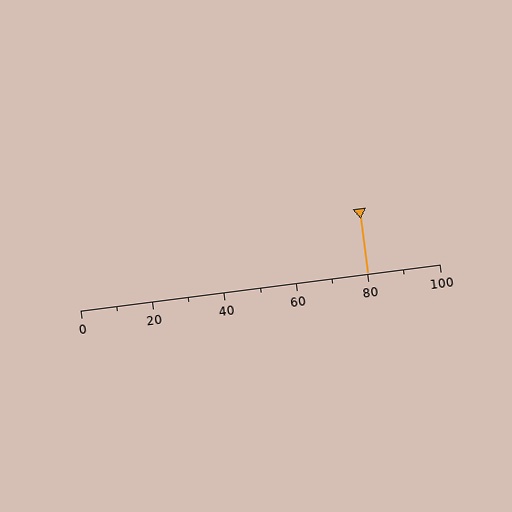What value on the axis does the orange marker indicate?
The marker indicates approximately 80.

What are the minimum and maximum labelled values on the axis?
The axis runs from 0 to 100.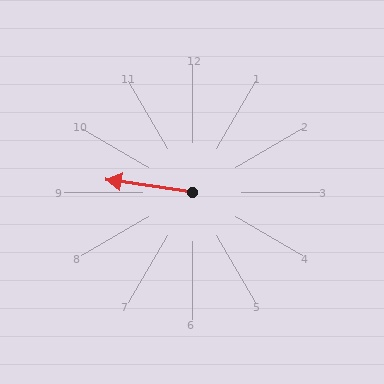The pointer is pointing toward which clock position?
Roughly 9 o'clock.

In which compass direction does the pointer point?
West.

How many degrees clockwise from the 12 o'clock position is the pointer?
Approximately 278 degrees.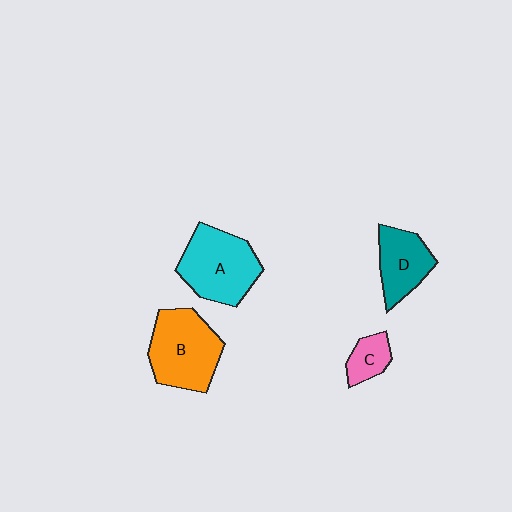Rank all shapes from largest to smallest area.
From largest to smallest: B (orange), A (cyan), D (teal), C (pink).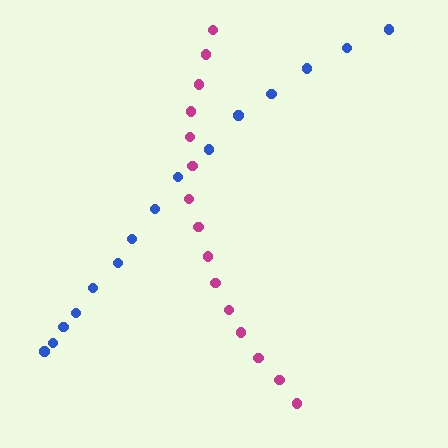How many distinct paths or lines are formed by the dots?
There are 2 distinct paths.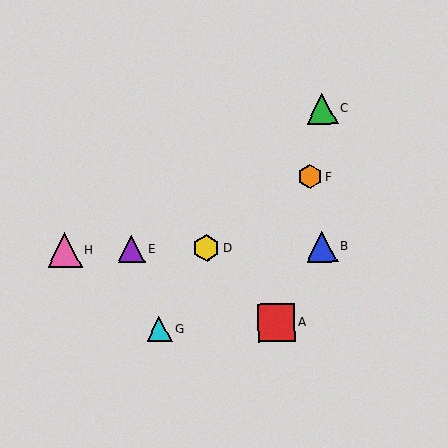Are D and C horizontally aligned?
No, D is at y≈248 and C is at y≈109.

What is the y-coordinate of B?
Object B is at y≈247.